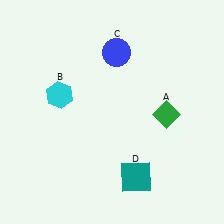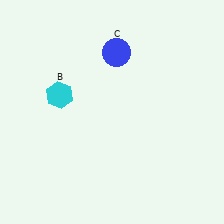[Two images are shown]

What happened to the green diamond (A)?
The green diamond (A) was removed in Image 2. It was in the bottom-right area of Image 1.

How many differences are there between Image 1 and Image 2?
There are 2 differences between the two images.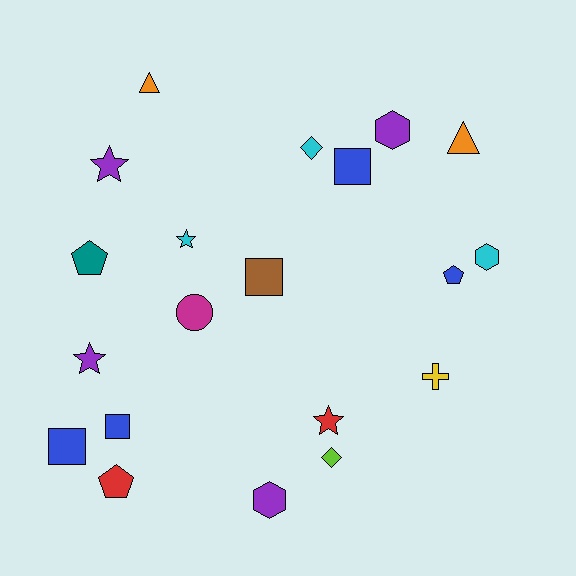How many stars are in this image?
There are 4 stars.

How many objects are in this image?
There are 20 objects.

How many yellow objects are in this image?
There is 1 yellow object.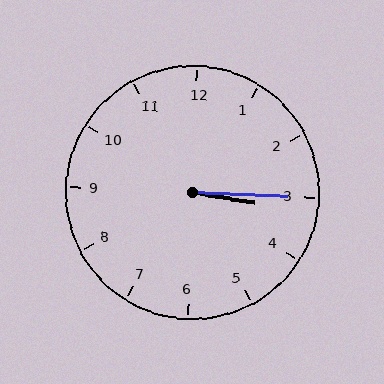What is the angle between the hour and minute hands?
Approximately 8 degrees.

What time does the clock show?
3:15.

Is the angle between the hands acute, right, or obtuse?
It is acute.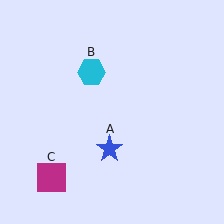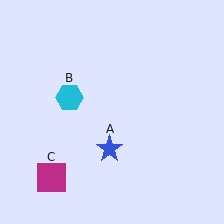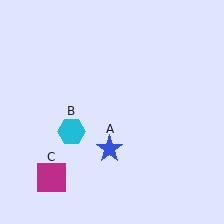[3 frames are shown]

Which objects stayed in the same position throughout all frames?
Blue star (object A) and magenta square (object C) remained stationary.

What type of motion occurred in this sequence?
The cyan hexagon (object B) rotated counterclockwise around the center of the scene.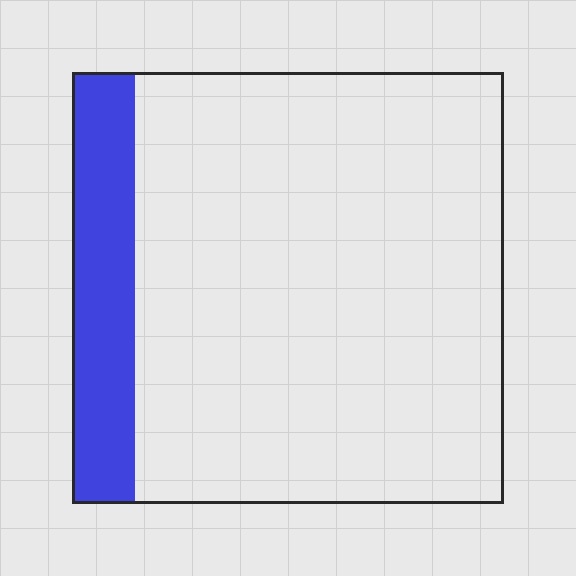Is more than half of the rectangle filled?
No.